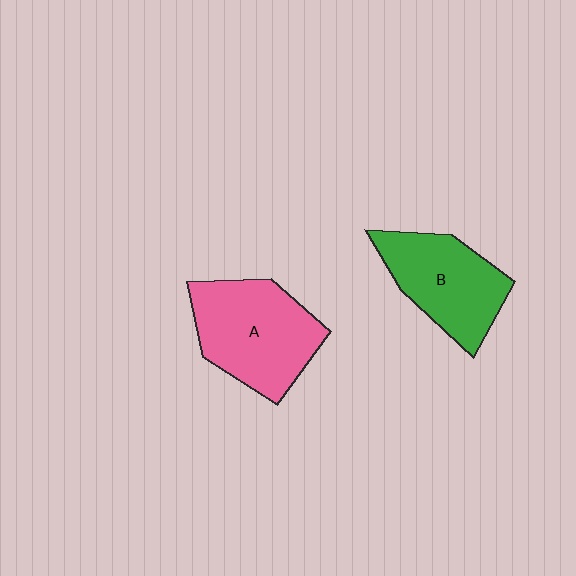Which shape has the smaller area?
Shape B (green).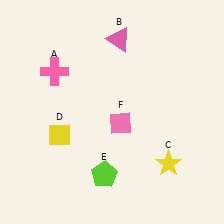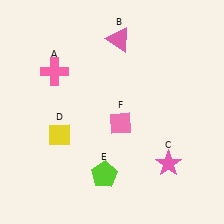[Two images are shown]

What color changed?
The star (C) changed from yellow in Image 1 to pink in Image 2.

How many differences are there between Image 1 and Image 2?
There is 1 difference between the two images.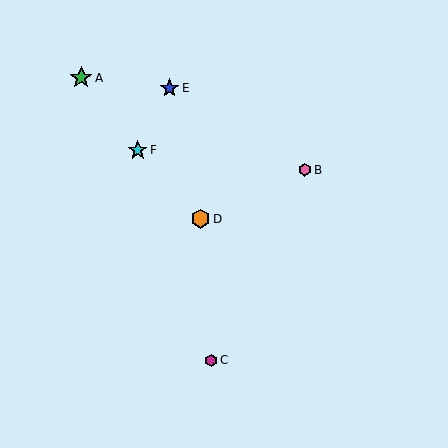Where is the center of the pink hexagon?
The center of the pink hexagon is at (305, 170).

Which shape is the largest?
The green star (labeled A) is the largest.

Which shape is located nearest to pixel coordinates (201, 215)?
The orange hexagon (labeled D) at (200, 219) is nearest to that location.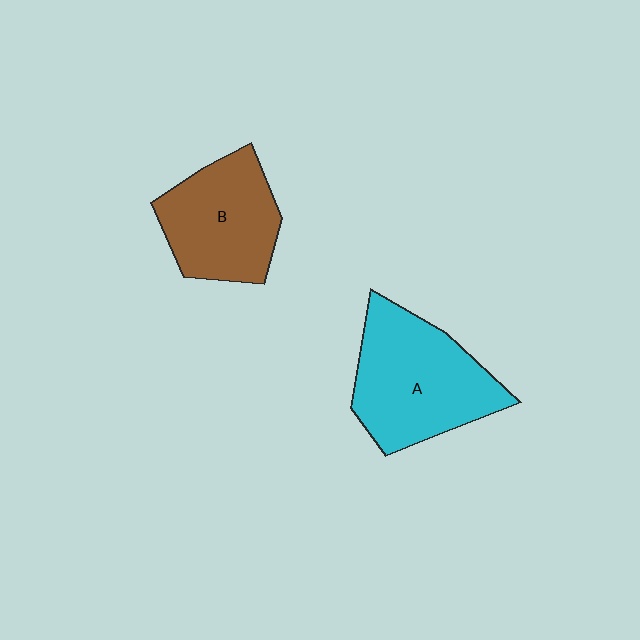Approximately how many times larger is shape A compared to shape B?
Approximately 1.2 times.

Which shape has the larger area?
Shape A (cyan).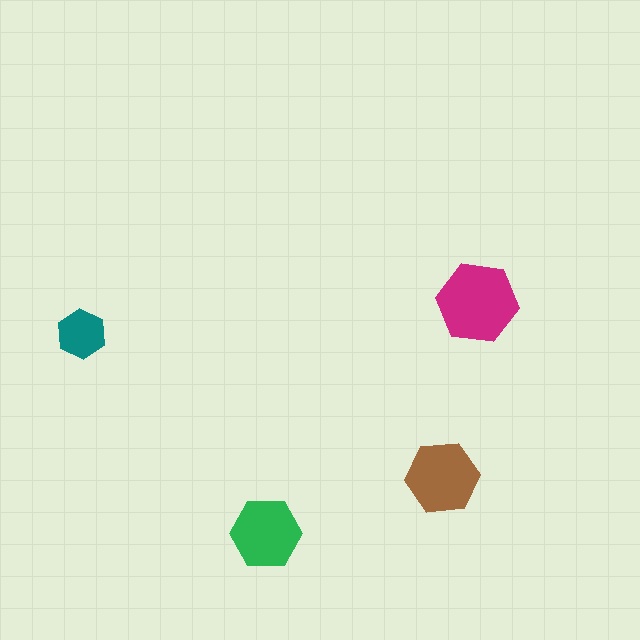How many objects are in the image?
There are 4 objects in the image.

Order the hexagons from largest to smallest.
the magenta one, the brown one, the green one, the teal one.